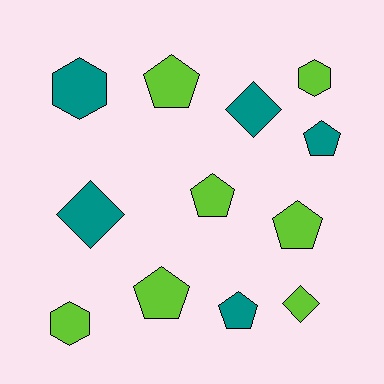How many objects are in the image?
There are 12 objects.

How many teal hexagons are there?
There is 1 teal hexagon.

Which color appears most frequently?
Lime, with 7 objects.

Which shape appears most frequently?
Pentagon, with 6 objects.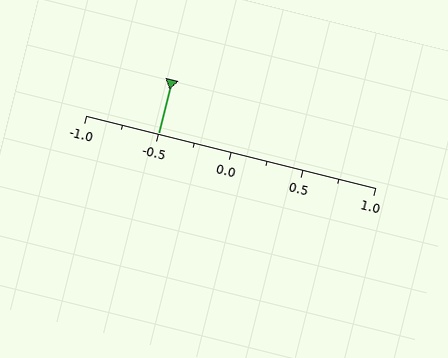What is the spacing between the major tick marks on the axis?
The major ticks are spaced 0.5 apart.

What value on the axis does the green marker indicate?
The marker indicates approximately -0.5.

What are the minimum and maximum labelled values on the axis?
The axis runs from -1.0 to 1.0.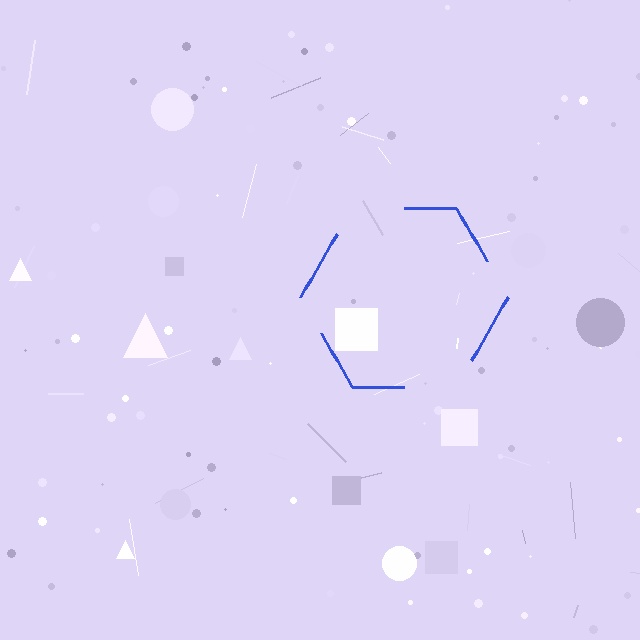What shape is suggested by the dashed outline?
The dashed outline suggests a hexagon.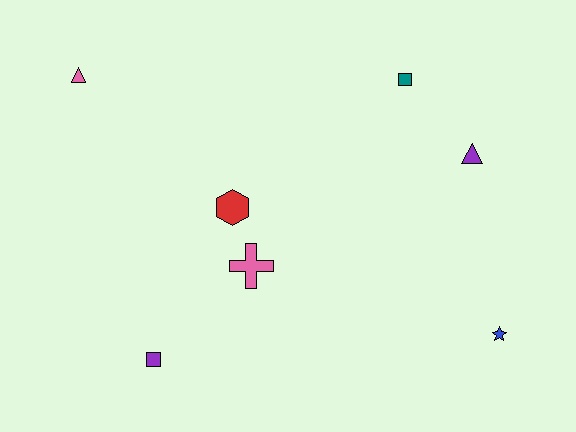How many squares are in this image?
There are 2 squares.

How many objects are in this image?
There are 7 objects.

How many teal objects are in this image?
There is 1 teal object.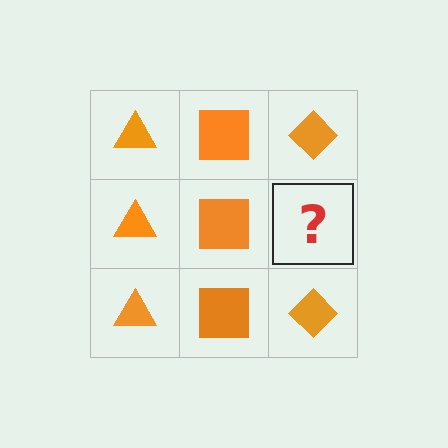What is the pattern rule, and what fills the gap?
The rule is that each column has a consistent shape. The gap should be filled with an orange diamond.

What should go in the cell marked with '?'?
The missing cell should contain an orange diamond.